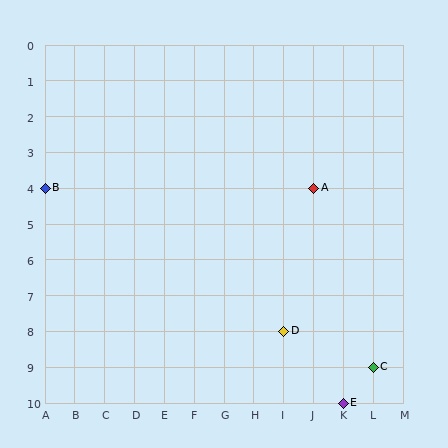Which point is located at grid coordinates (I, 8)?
Point D is at (I, 8).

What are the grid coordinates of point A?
Point A is at grid coordinates (J, 4).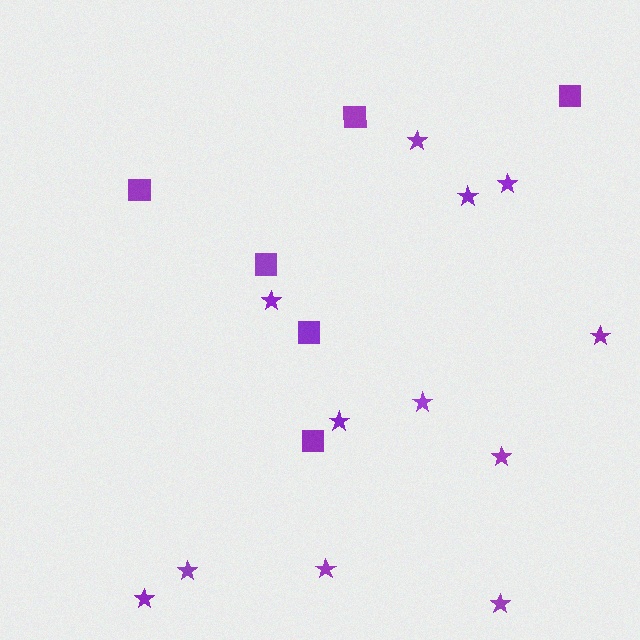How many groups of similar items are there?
There are 2 groups: one group of stars (12) and one group of squares (6).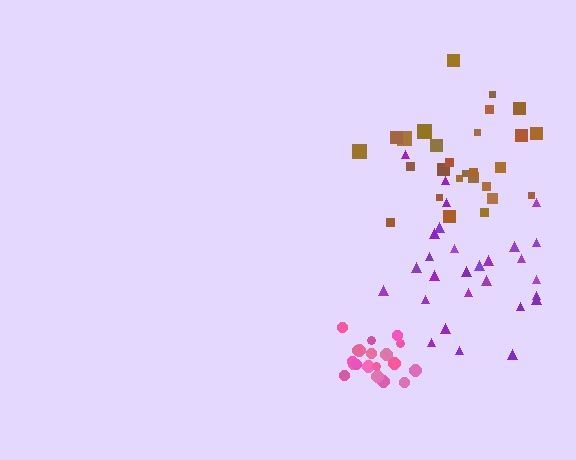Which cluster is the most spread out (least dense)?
Brown.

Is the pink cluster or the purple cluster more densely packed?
Pink.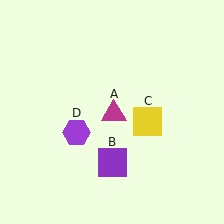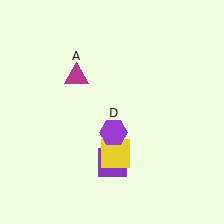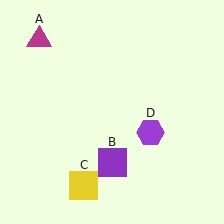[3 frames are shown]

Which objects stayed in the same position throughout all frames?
Purple square (object B) remained stationary.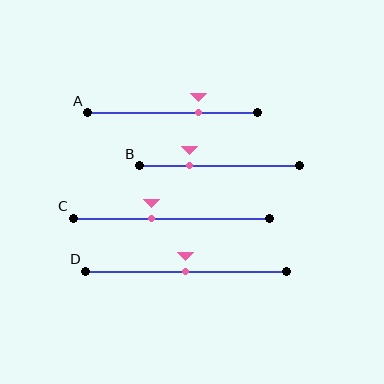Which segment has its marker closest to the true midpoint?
Segment D has its marker closest to the true midpoint.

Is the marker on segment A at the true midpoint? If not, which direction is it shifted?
No, the marker on segment A is shifted to the right by about 15% of the segment length.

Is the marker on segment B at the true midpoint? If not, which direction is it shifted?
No, the marker on segment B is shifted to the left by about 19% of the segment length.